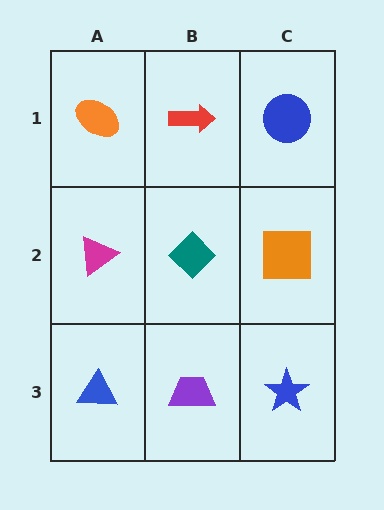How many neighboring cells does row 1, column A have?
2.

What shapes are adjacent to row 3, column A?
A magenta triangle (row 2, column A), a purple trapezoid (row 3, column B).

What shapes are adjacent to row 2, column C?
A blue circle (row 1, column C), a blue star (row 3, column C), a teal diamond (row 2, column B).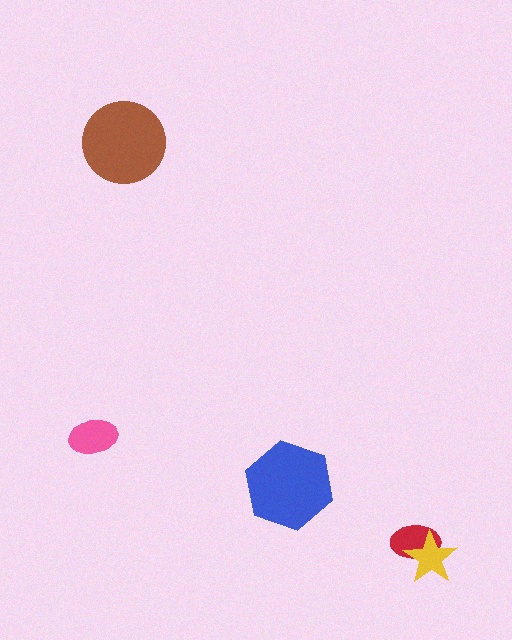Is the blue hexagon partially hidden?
No, no other shape covers it.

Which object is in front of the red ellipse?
The yellow star is in front of the red ellipse.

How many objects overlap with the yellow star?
1 object overlaps with the yellow star.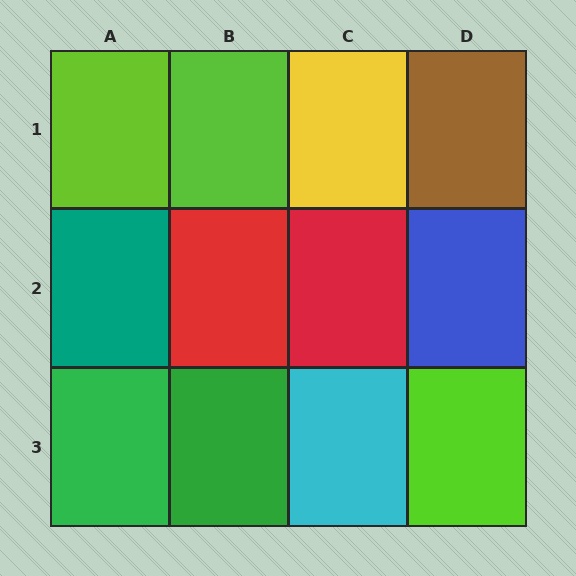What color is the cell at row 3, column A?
Green.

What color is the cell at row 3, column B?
Green.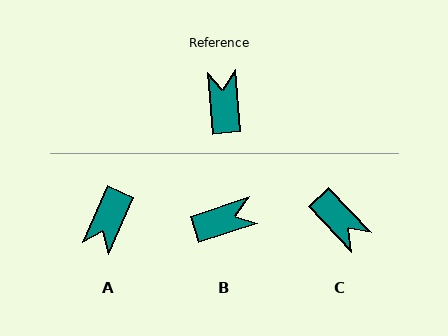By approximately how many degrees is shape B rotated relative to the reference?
Approximately 77 degrees clockwise.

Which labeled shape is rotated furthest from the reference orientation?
A, about 152 degrees away.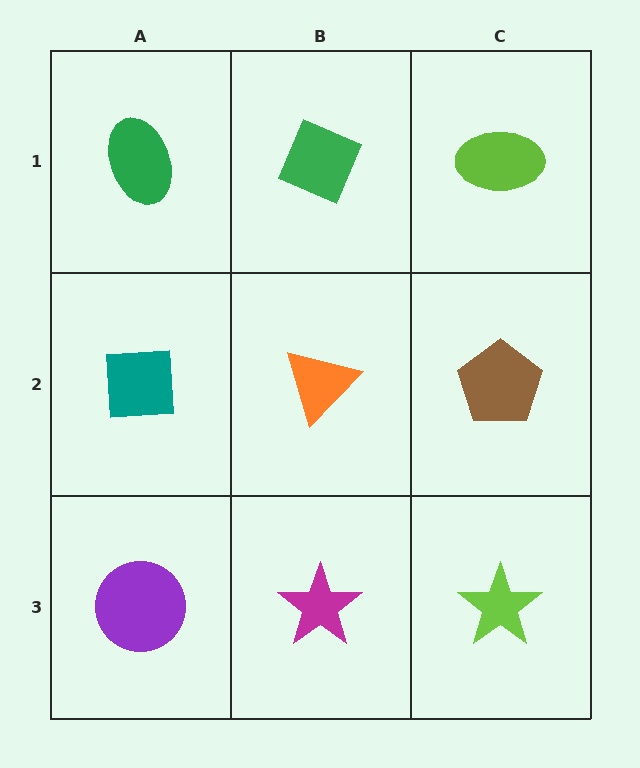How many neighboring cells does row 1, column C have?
2.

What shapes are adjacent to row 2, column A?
A green ellipse (row 1, column A), a purple circle (row 3, column A), an orange triangle (row 2, column B).